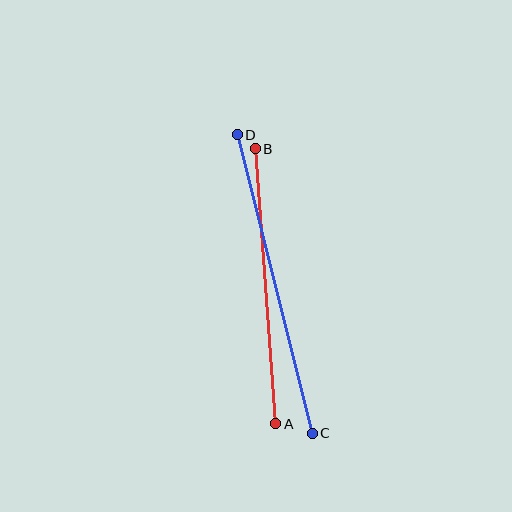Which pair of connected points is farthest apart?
Points C and D are farthest apart.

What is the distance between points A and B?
The distance is approximately 276 pixels.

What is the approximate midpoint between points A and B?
The midpoint is at approximately (265, 286) pixels.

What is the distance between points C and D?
The distance is approximately 308 pixels.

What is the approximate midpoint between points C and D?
The midpoint is at approximately (275, 284) pixels.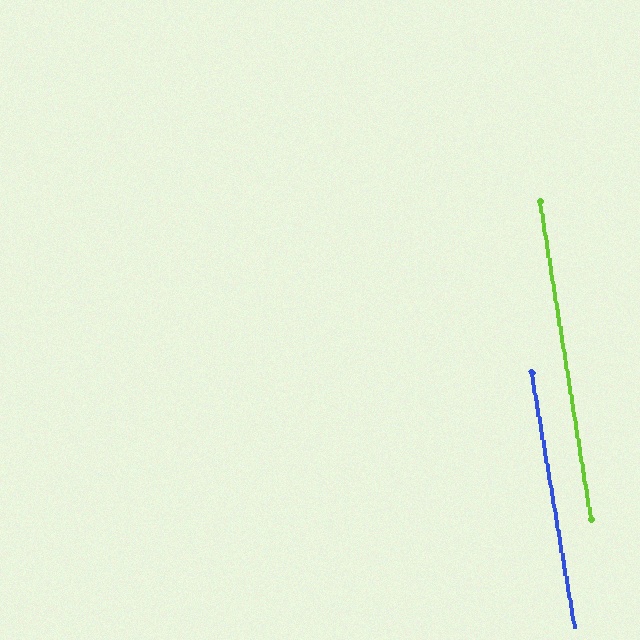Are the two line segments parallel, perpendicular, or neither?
Parallel — their directions differ by only 0.5°.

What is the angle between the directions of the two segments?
Approximately 1 degree.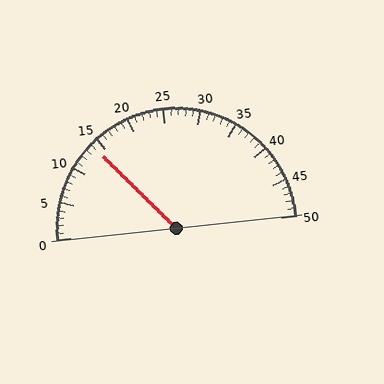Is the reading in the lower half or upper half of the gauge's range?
The reading is in the lower half of the range (0 to 50).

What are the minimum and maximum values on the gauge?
The gauge ranges from 0 to 50.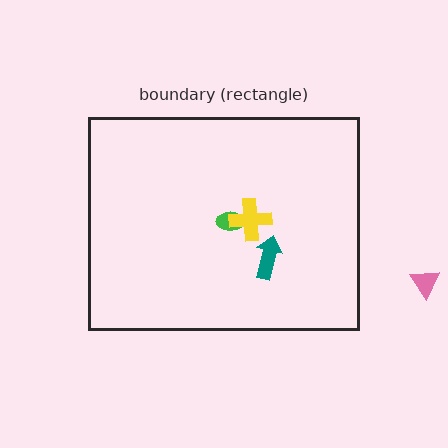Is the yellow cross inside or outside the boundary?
Inside.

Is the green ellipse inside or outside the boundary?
Inside.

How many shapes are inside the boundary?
3 inside, 1 outside.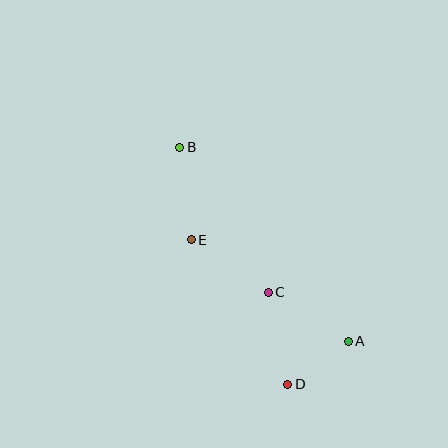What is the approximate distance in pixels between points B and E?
The distance between B and E is approximately 93 pixels.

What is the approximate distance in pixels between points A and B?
The distance between A and B is approximately 257 pixels.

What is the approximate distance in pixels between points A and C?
The distance between A and C is approximately 94 pixels.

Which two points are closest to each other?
Points A and D are closest to each other.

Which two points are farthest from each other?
Points B and D are farthest from each other.